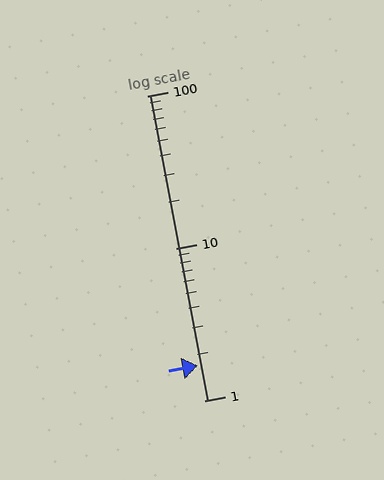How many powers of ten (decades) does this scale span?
The scale spans 2 decades, from 1 to 100.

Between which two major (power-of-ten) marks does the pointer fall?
The pointer is between 1 and 10.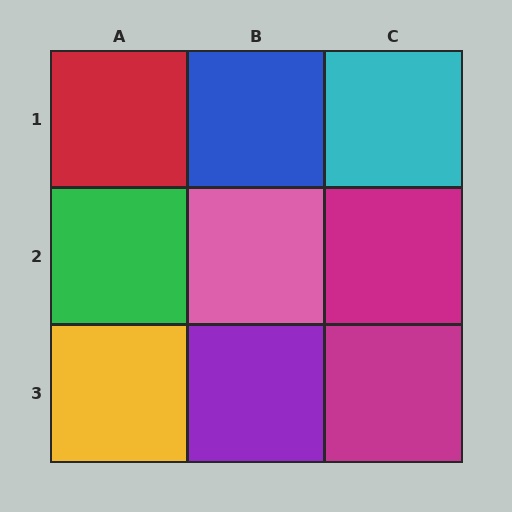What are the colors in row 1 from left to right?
Red, blue, cyan.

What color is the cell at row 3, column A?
Yellow.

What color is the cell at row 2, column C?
Magenta.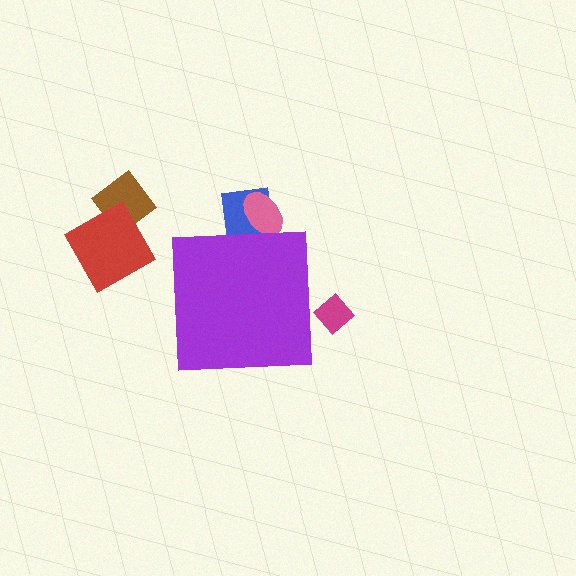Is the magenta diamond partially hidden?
Yes, the magenta diamond is partially hidden behind the purple square.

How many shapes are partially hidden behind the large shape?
3 shapes are partially hidden.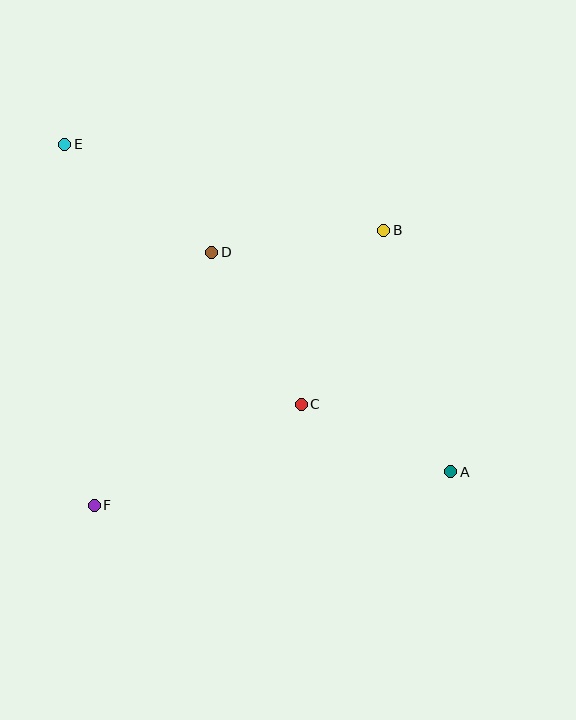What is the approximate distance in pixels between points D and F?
The distance between D and F is approximately 279 pixels.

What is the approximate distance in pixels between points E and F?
The distance between E and F is approximately 362 pixels.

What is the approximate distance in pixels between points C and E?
The distance between C and E is approximately 352 pixels.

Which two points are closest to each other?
Points A and C are closest to each other.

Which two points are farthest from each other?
Points A and E are farthest from each other.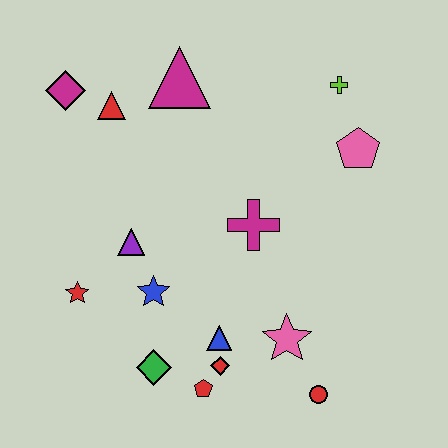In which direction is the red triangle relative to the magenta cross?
The red triangle is to the left of the magenta cross.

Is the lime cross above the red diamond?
Yes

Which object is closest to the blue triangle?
The red diamond is closest to the blue triangle.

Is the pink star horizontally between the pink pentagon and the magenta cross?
Yes